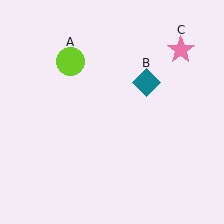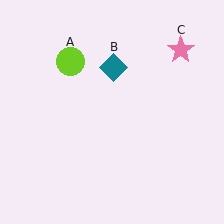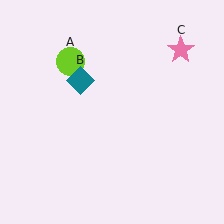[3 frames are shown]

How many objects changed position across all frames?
1 object changed position: teal diamond (object B).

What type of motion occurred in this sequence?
The teal diamond (object B) rotated counterclockwise around the center of the scene.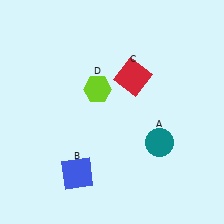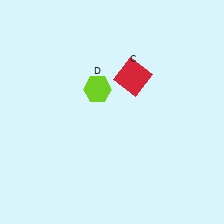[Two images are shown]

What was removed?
The blue square (B), the teal circle (A) were removed in Image 2.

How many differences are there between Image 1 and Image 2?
There are 2 differences between the two images.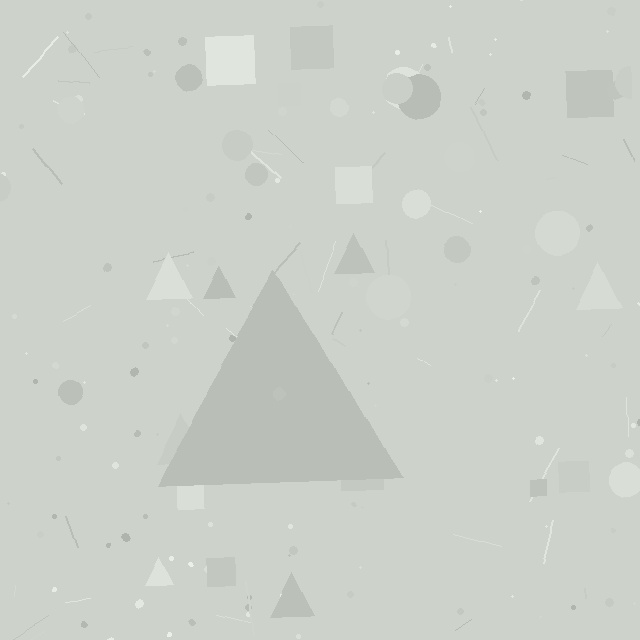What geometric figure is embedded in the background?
A triangle is embedded in the background.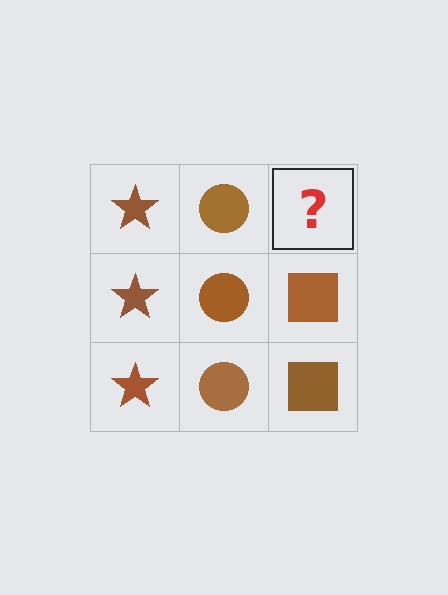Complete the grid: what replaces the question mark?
The question mark should be replaced with a brown square.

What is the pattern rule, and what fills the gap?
The rule is that each column has a consistent shape. The gap should be filled with a brown square.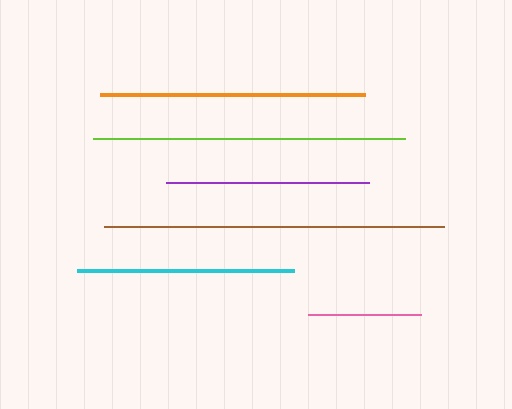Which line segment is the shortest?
The pink line is the shortest at approximately 113 pixels.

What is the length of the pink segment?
The pink segment is approximately 113 pixels long.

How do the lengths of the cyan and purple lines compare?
The cyan and purple lines are approximately the same length.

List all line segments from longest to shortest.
From longest to shortest: brown, lime, orange, cyan, purple, pink.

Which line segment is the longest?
The brown line is the longest at approximately 340 pixels.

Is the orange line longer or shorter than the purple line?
The orange line is longer than the purple line.